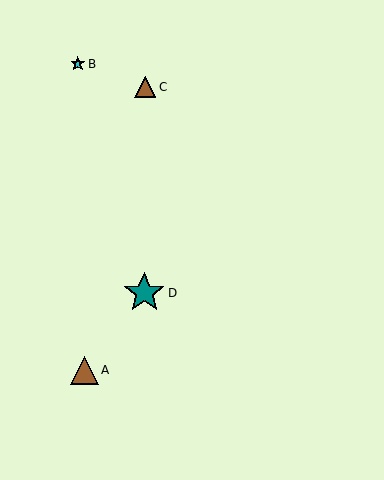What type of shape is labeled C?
Shape C is a brown triangle.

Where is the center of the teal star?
The center of the teal star is at (144, 293).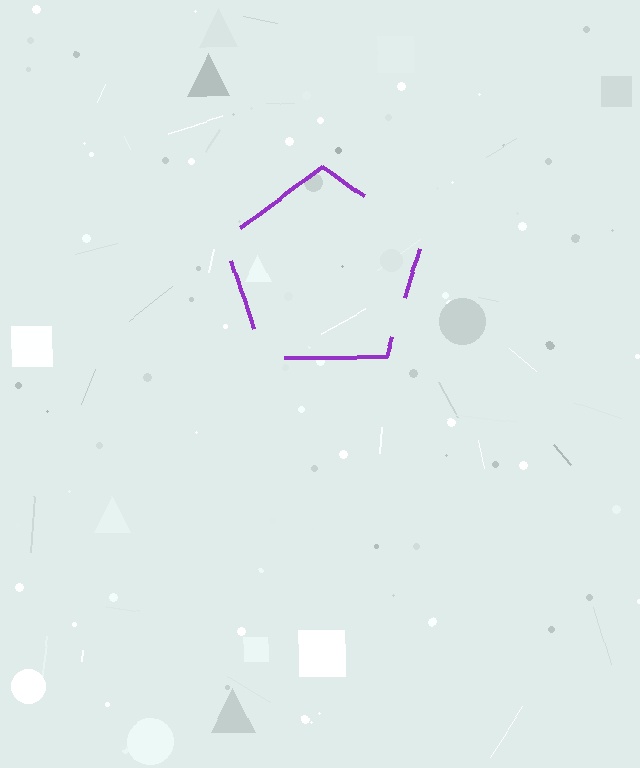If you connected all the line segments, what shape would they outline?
They would outline a pentagon.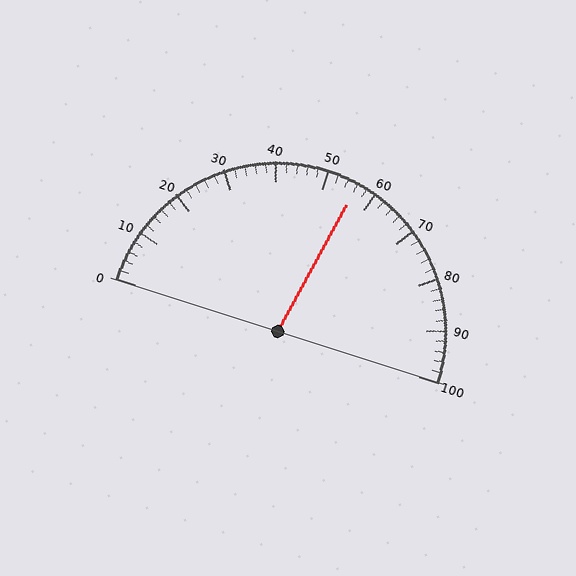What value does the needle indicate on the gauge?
The needle indicates approximately 56.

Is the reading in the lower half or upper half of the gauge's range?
The reading is in the upper half of the range (0 to 100).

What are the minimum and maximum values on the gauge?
The gauge ranges from 0 to 100.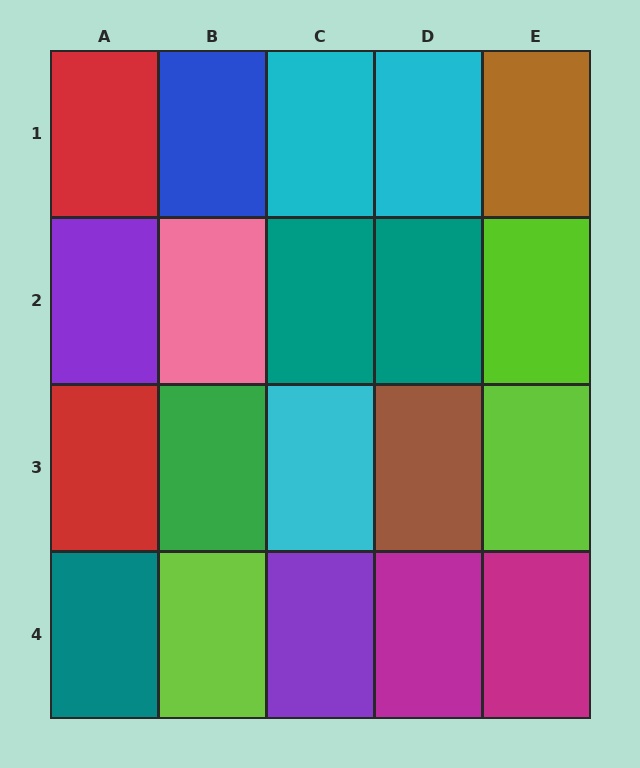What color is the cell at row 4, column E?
Magenta.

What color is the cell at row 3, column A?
Red.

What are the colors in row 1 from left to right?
Red, blue, cyan, cyan, brown.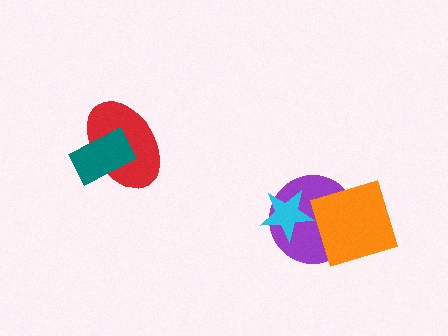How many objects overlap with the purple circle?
2 objects overlap with the purple circle.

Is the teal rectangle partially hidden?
No, no other shape covers it.